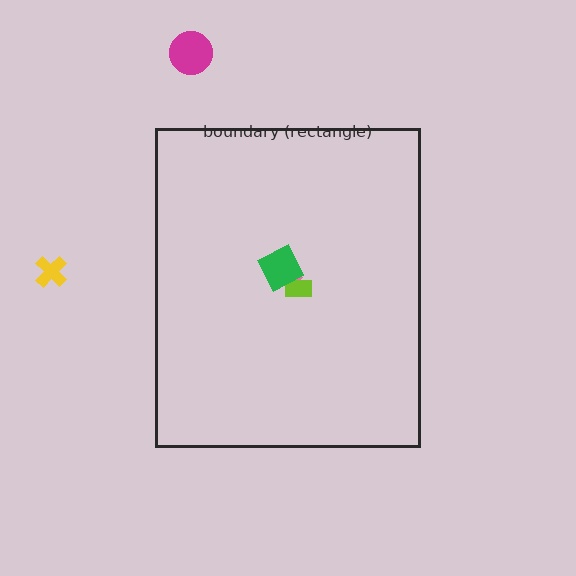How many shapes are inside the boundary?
3 inside, 2 outside.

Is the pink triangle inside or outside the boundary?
Inside.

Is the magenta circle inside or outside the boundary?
Outside.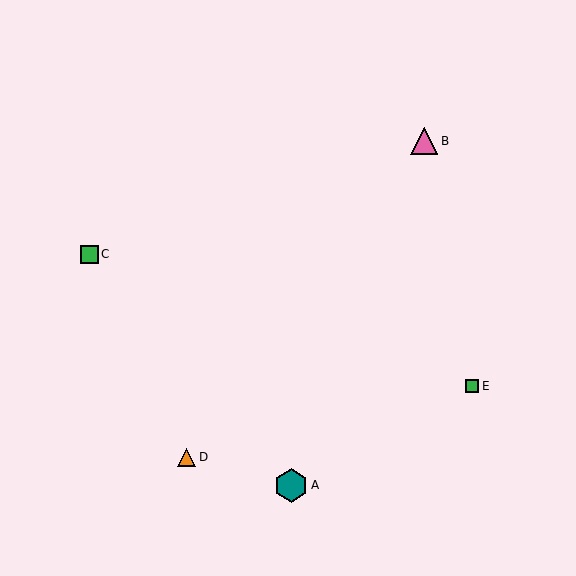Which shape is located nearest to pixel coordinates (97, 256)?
The green square (labeled C) at (89, 254) is nearest to that location.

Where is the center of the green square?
The center of the green square is at (472, 386).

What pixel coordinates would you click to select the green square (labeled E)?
Click at (472, 386) to select the green square E.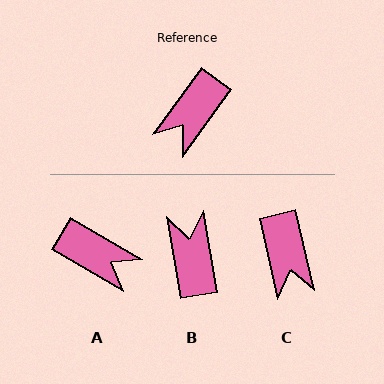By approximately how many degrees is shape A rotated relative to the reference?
Approximately 96 degrees counter-clockwise.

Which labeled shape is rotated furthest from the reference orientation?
B, about 134 degrees away.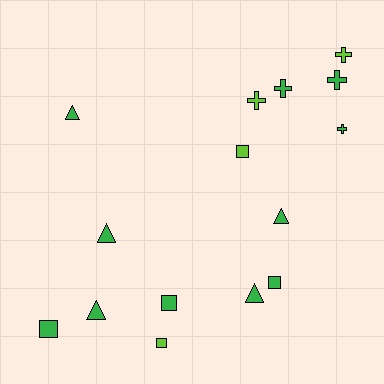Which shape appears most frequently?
Cross, with 5 objects.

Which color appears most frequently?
Green, with 11 objects.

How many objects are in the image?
There are 15 objects.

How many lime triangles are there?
There are no lime triangles.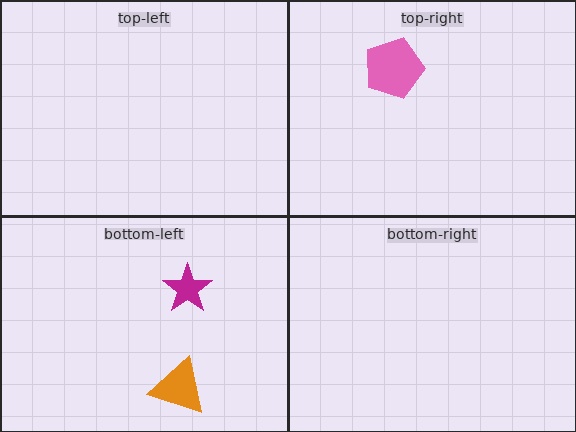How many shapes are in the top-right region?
1.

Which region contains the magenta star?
The bottom-left region.